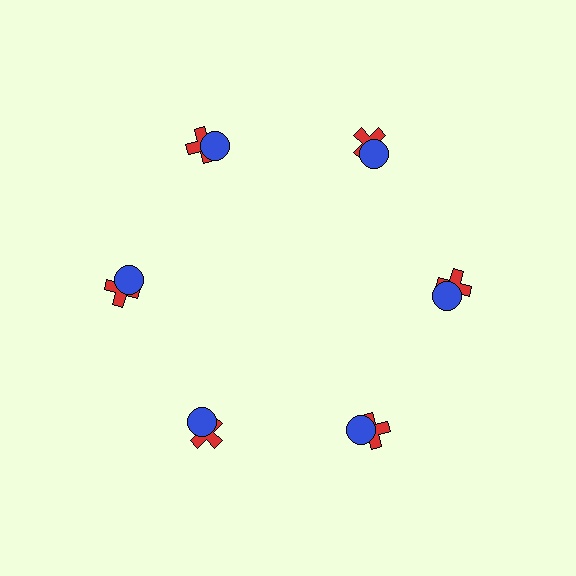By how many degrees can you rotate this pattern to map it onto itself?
The pattern maps onto itself every 60 degrees of rotation.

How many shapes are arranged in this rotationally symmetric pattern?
There are 12 shapes, arranged in 6 groups of 2.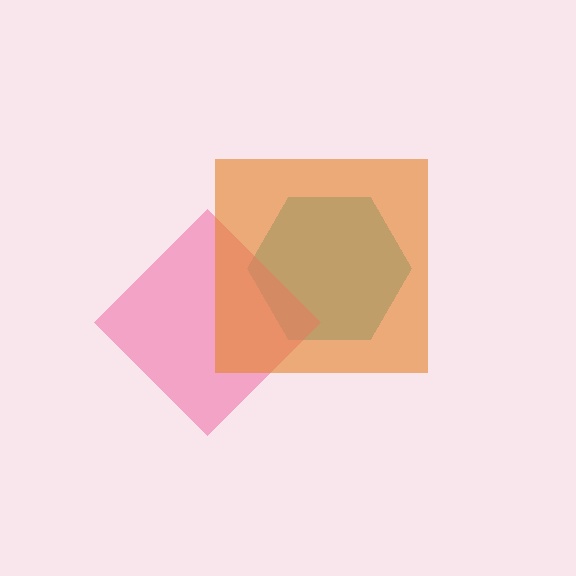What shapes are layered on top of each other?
The layered shapes are: a teal hexagon, a pink diamond, an orange square.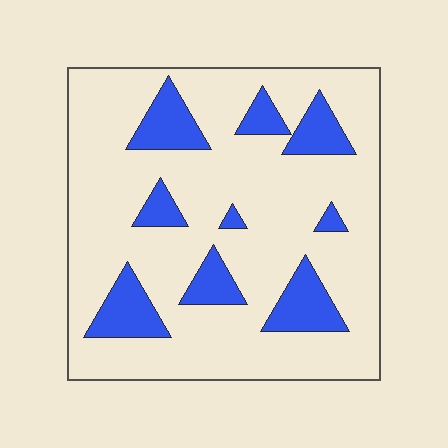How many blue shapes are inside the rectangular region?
9.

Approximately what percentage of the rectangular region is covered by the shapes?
Approximately 20%.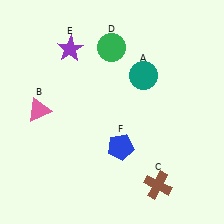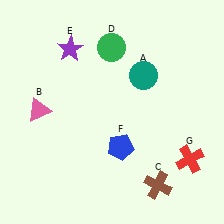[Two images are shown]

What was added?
A red cross (G) was added in Image 2.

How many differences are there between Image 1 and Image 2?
There is 1 difference between the two images.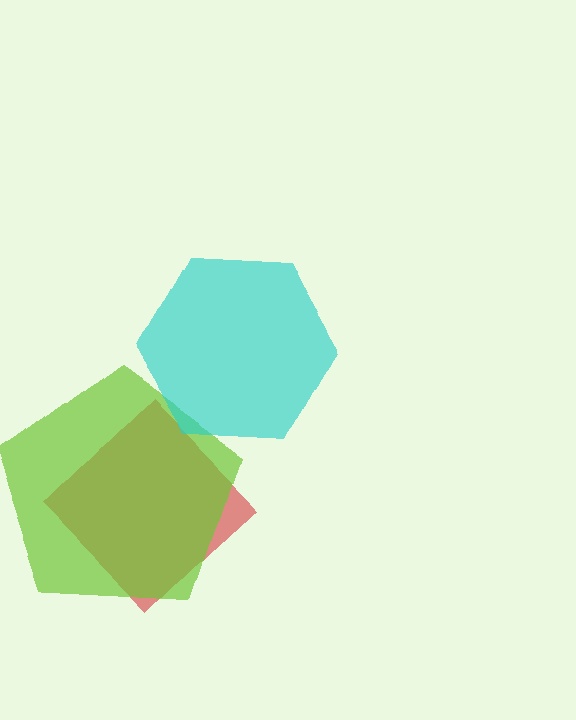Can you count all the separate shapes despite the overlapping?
Yes, there are 3 separate shapes.